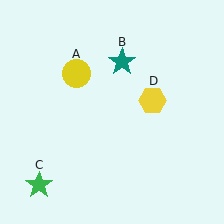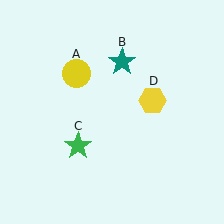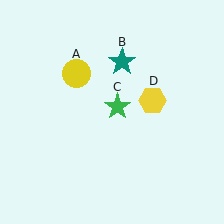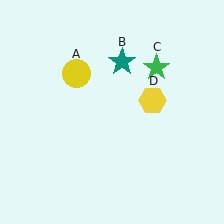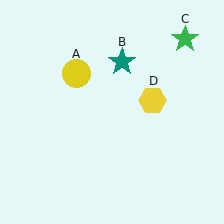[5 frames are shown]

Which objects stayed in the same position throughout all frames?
Yellow circle (object A) and teal star (object B) and yellow hexagon (object D) remained stationary.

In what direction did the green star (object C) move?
The green star (object C) moved up and to the right.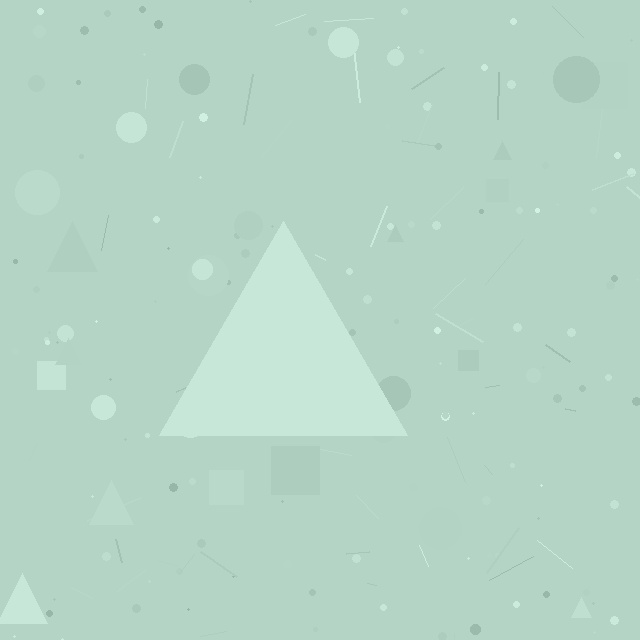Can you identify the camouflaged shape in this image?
The camouflaged shape is a triangle.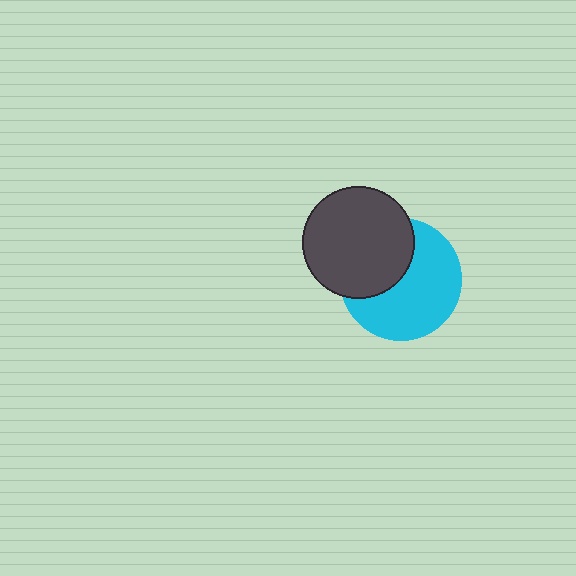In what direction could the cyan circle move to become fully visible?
The cyan circle could move toward the lower-right. That would shift it out from behind the dark gray circle entirely.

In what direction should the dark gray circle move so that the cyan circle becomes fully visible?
The dark gray circle should move toward the upper-left. That is the shortest direction to clear the overlap and leave the cyan circle fully visible.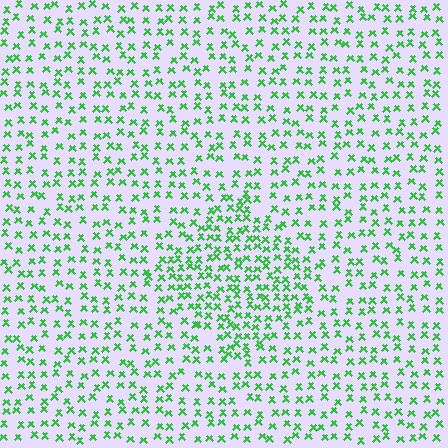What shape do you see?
I see a diamond.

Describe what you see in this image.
The image contains small green elements arranged at two different densities. A diamond-shaped region is visible where the elements are more densely packed than the surrounding area.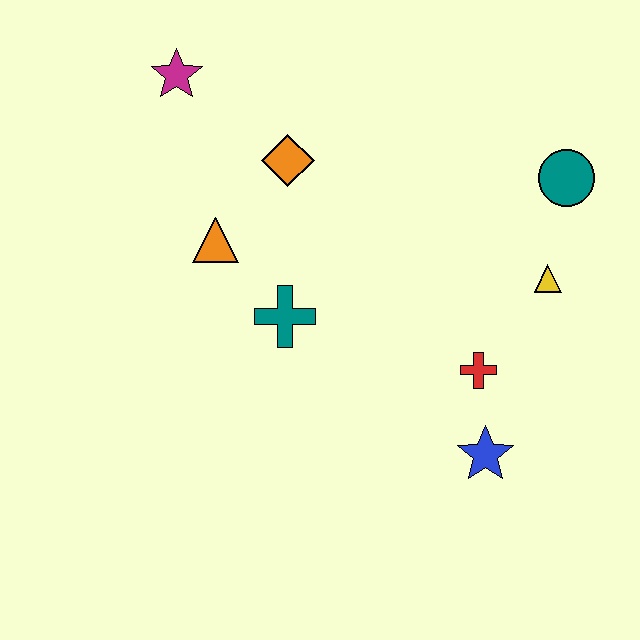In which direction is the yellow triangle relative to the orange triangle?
The yellow triangle is to the right of the orange triangle.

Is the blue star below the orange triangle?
Yes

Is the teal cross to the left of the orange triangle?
No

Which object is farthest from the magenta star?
The blue star is farthest from the magenta star.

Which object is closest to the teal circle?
The yellow triangle is closest to the teal circle.